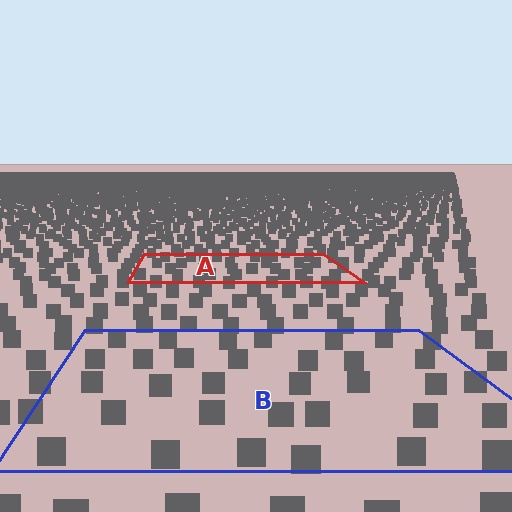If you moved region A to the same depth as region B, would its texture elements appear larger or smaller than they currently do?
They would appear larger. At a closer depth, the same texture elements are projected at a bigger on-screen size.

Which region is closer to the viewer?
Region B is closer. The texture elements there are larger and more spread out.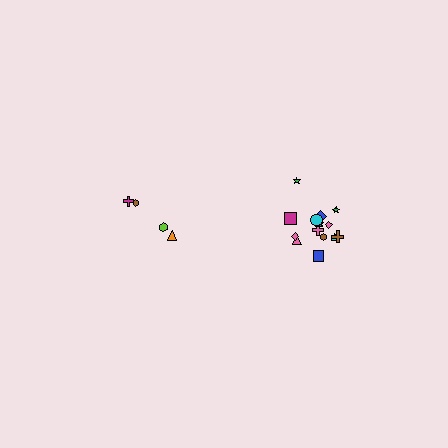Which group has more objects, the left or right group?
The right group.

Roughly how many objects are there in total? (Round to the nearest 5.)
Roughly 20 objects in total.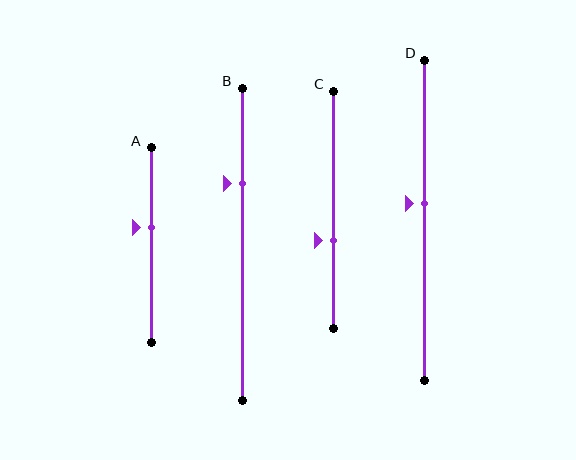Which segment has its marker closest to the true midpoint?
Segment D has its marker closest to the true midpoint.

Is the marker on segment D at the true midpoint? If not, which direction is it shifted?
No, the marker on segment D is shifted upward by about 5% of the segment length.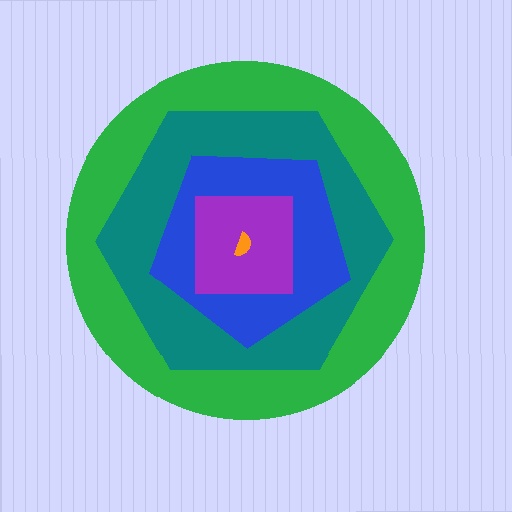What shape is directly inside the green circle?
The teal hexagon.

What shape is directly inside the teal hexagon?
The blue pentagon.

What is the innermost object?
The orange semicircle.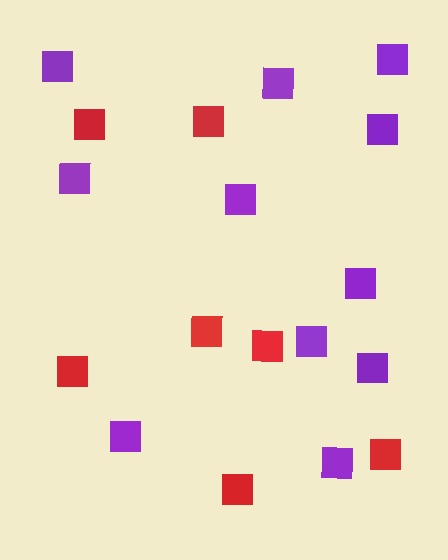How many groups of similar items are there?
There are 2 groups: one group of red squares (7) and one group of purple squares (11).